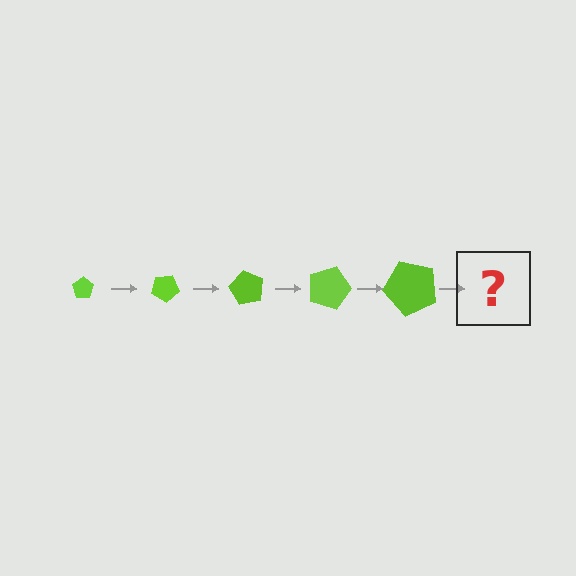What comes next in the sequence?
The next element should be a pentagon, larger than the previous one and rotated 150 degrees from the start.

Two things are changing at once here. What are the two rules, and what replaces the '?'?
The two rules are that the pentagon grows larger each step and it rotates 30 degrees each step. The '?' should be a pentagon, larger than the previous one and rotated 150 degrees from the start.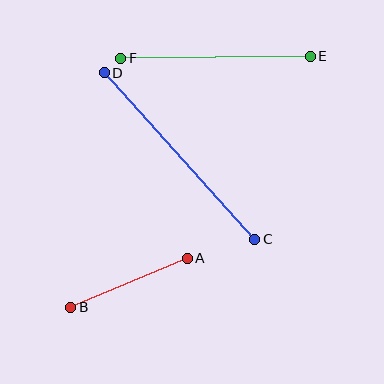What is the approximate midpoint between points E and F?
The midpoint is at approximately (216, 57) pixels.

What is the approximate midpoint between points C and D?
The midpoint is at approximately (180, 156) pixels.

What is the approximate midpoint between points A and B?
The midpoint is at approximately (129, 283) pixels.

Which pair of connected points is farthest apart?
Points C and D are farthest apart.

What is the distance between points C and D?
The distance is approximately 224 pixels.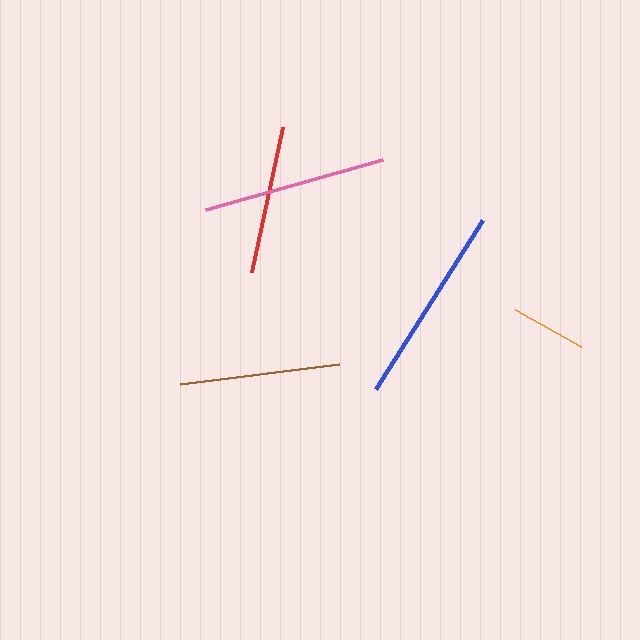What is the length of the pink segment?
The pink segment is approximately 183 pixels long.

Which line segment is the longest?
The blue line is the longest at approximately 200 pixels.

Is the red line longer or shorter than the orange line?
The red line is longer than the orange line.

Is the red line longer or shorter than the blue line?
The blue line is longer than the red line.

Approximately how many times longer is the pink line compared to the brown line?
The pink line is approximately 1.1 times the length of the brown line.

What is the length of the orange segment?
The orange segment is approximately 75 pixels long.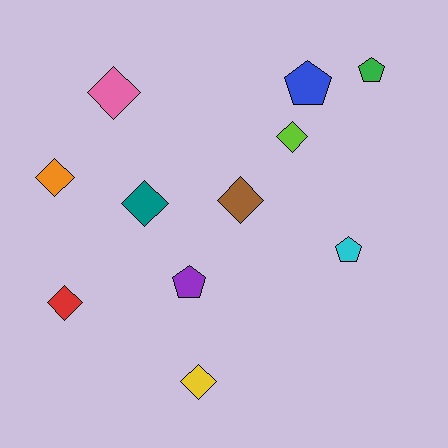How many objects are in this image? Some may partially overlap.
There are 11 objects.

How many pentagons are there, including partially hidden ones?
There are 4 pentagons.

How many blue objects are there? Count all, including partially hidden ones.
There is 1 blue object.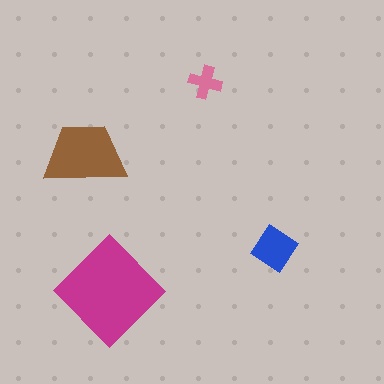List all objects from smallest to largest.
The pink cross, the blue diamond, the brown trapezoid, the magenta diamond.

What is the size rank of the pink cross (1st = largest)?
4th.